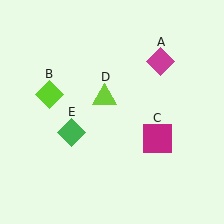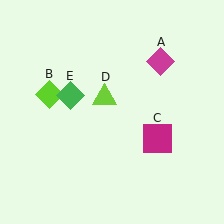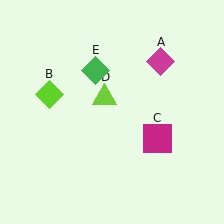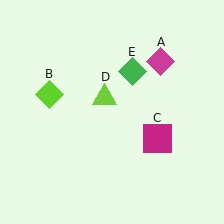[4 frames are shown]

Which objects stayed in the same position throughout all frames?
Magenta diamond (object A) and lime diamond (object B) and magenta square (object C) and lime triangle (object D) remained stationary.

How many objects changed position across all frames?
1 object changed position: green diamond (object E).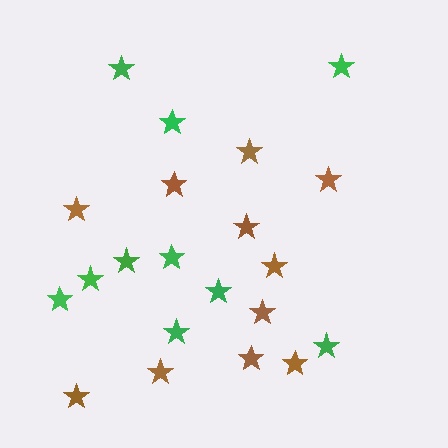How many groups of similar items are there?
There are 2 groups: one group of green stars (10) and one group of brown stars (11).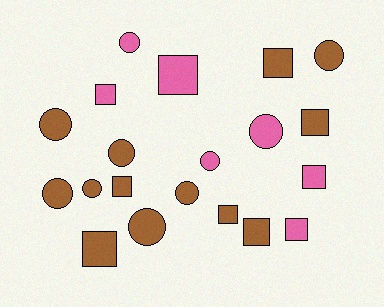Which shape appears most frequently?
Square, with 10 objects.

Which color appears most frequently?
Brown, with 13 objects.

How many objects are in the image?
There are 20 objects.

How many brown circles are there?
There are 7 brown circles.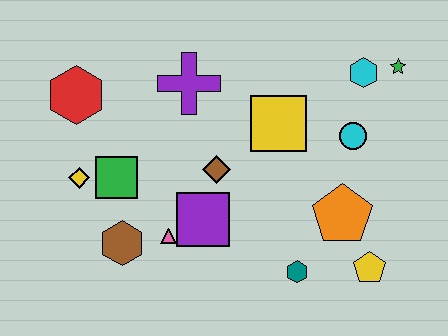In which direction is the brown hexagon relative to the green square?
The brown hexagon is below the green square.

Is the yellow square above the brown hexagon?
Yes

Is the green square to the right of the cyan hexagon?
No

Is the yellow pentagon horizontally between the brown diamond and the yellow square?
No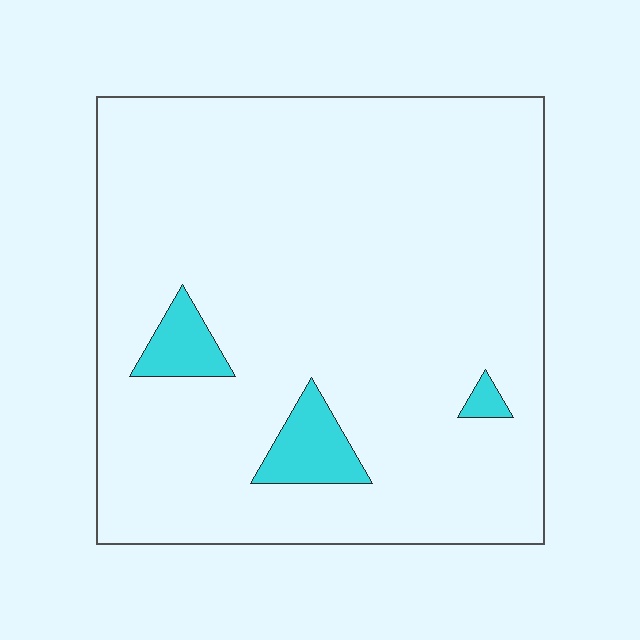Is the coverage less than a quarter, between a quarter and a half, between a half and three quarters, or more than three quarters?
Less than a quarter.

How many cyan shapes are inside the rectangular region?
3.